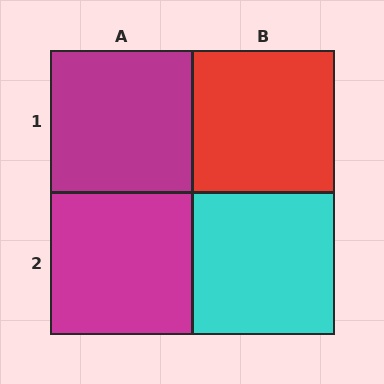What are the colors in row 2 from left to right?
Magenta, cyan.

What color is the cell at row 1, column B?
Red.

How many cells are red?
1 cell is red.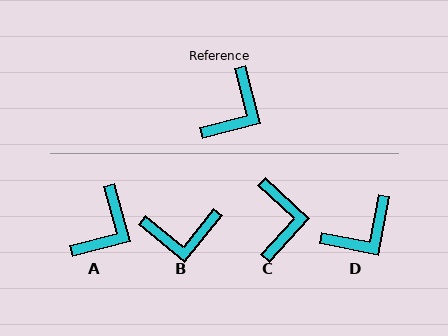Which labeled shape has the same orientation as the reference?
A.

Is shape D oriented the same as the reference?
No, it is off by about 26 degrees.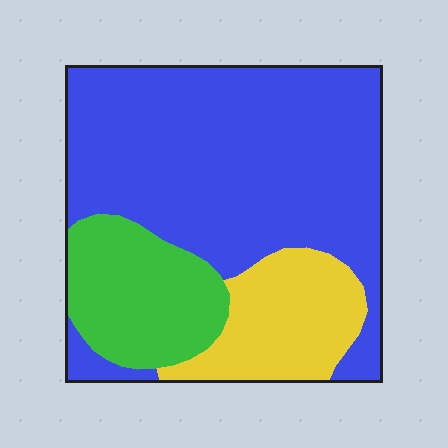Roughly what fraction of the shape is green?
Green takes up less than a quarter of the shape.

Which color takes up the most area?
Blue, at roughly 65%.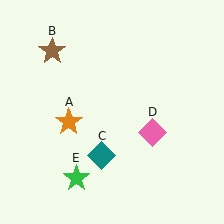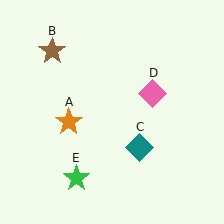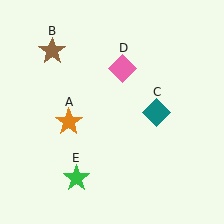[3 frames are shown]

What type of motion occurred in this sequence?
The teal diamond (object C), pink diamond (object D) rotated counterclockwise around the center of the scene.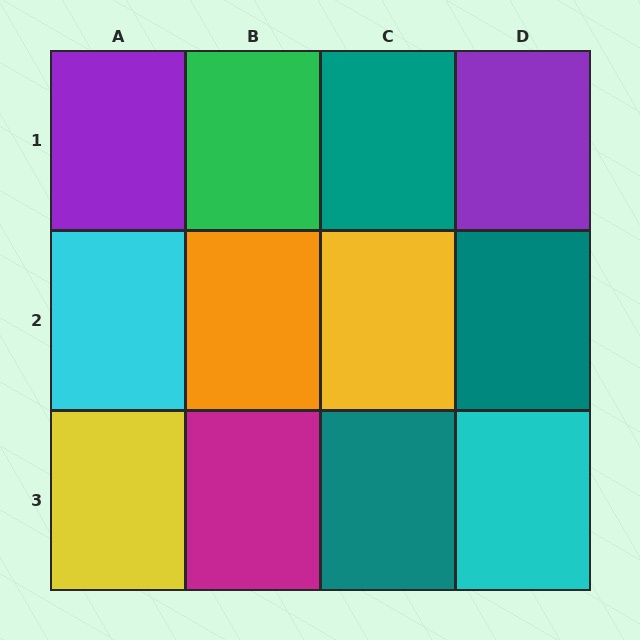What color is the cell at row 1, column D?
Purple.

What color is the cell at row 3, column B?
Magenta.